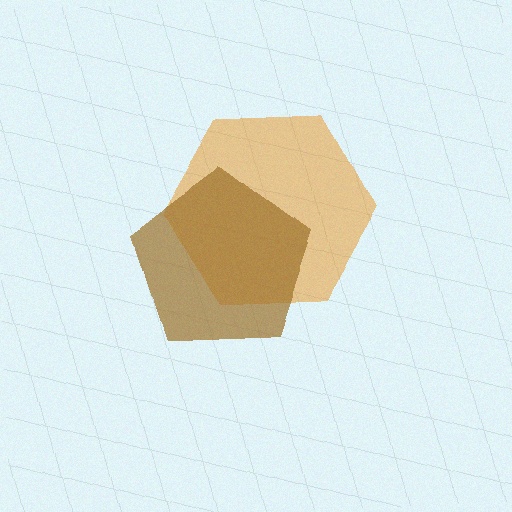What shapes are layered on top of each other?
The layered shapes are: an orange hexagon, a brown pentagon.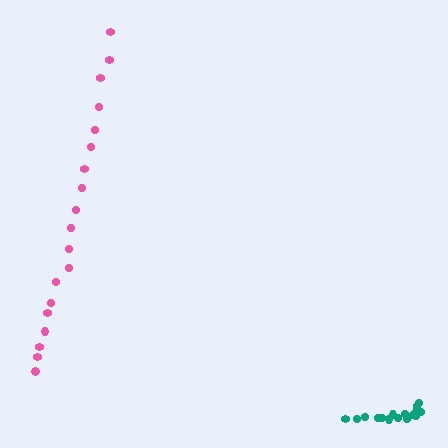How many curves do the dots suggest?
There are 2 distinct paths.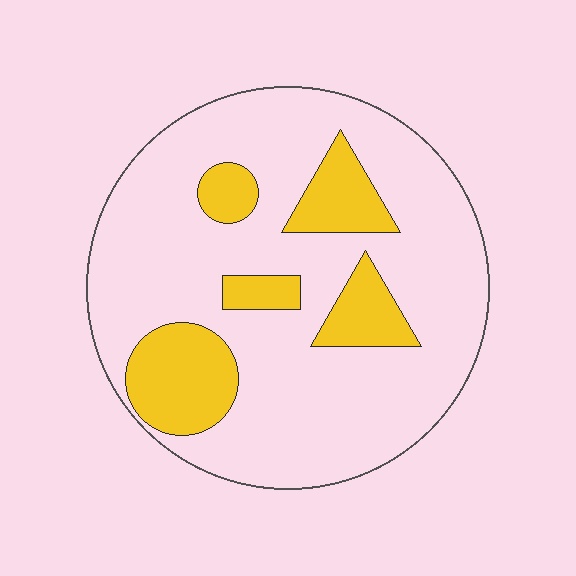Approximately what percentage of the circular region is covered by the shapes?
Approximately 20%.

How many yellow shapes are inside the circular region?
5.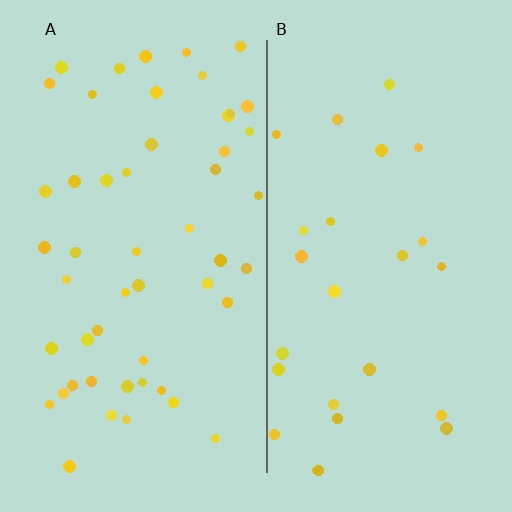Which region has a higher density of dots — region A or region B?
A (the left).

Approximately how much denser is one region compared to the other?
Approximately 2.0× — region A over region B.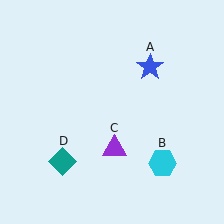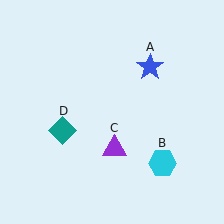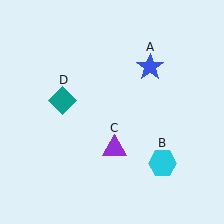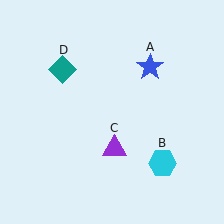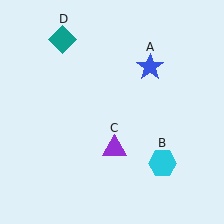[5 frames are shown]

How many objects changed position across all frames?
1 object changed position: teal diamond (object D).